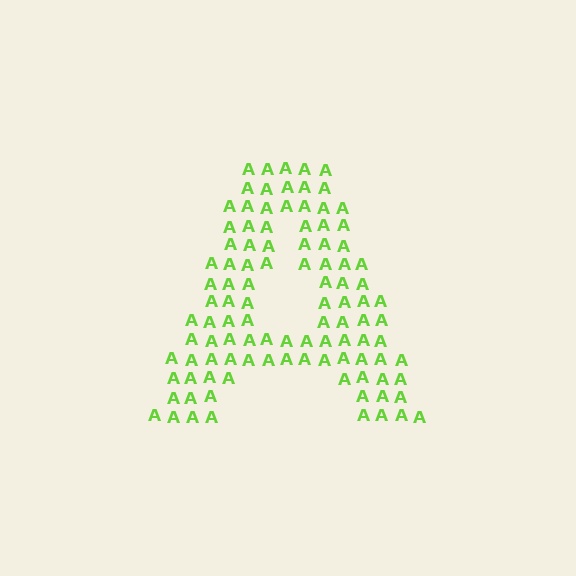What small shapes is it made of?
It is made of small letter A's.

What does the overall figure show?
The overall figure shows the letter A.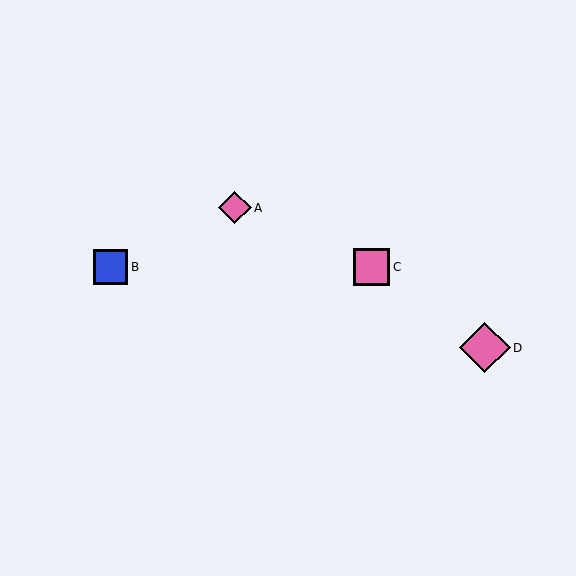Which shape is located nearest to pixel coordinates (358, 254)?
The pink square (labeled C) at (371, 267) is nearest to that location.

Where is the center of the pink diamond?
The center of the pink diamond is at (485, 348).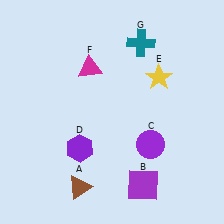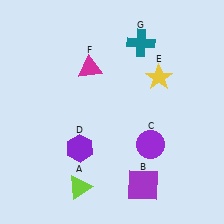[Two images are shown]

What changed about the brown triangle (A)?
In Image 1, A is brown. In Image 2, it changed to lime.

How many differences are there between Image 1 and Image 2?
There is 1 difference between the two images.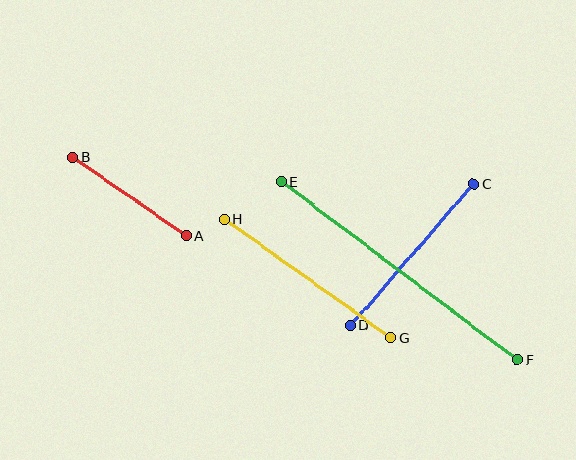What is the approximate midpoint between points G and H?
The midpoint is at approximately (308, 279) pixels.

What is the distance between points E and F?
The distance is approximately 296 pixels.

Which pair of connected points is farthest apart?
Points E and F are farthest apart.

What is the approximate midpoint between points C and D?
The midpoint is at approximately (412, 254) pixels.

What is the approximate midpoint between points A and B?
The midpoint is at approximately (130, 196) pixels.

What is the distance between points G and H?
The distance is approximately 204 pixels.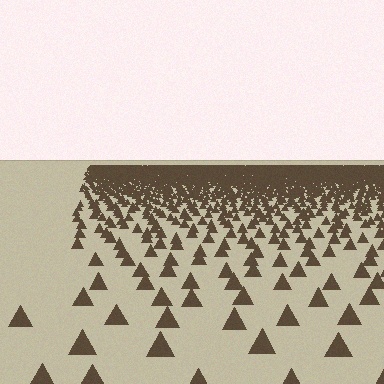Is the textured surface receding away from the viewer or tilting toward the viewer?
The surface is receding away from the viewer. Texture elements get smaller and denser toward the top.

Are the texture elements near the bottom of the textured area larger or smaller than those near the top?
Larger. Near the bottom, elements are closer to the viewer and appear at a bigger on-screen size.